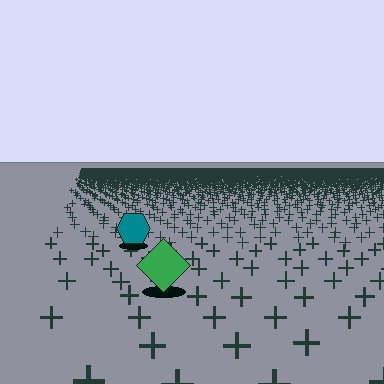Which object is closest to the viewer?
The green diamond is closest. The texture marks near it are larger and more spread out.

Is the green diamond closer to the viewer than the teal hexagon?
Yes. The green diamond is closer — you can tell from the texture gradient: the ground texture is coarser near it.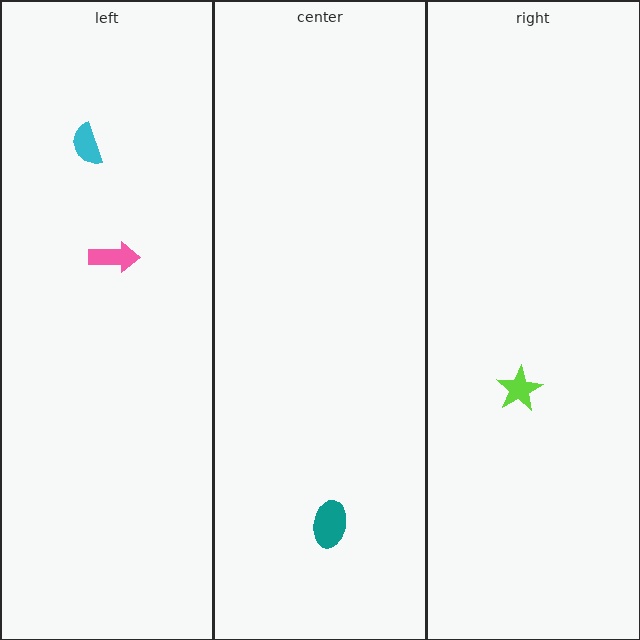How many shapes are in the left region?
2.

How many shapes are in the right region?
1.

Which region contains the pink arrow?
The left region.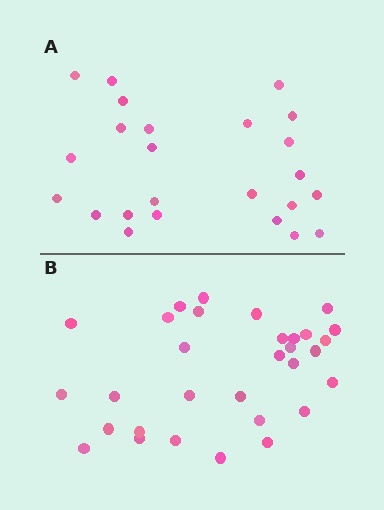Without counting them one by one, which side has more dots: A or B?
Region B (the bottom region) has more dots.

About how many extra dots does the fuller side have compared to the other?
Region B has roughly 8 or so more dots than region A.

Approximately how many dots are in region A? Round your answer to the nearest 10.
About 20 dots. (The exact count is 24, which rounds to 20.)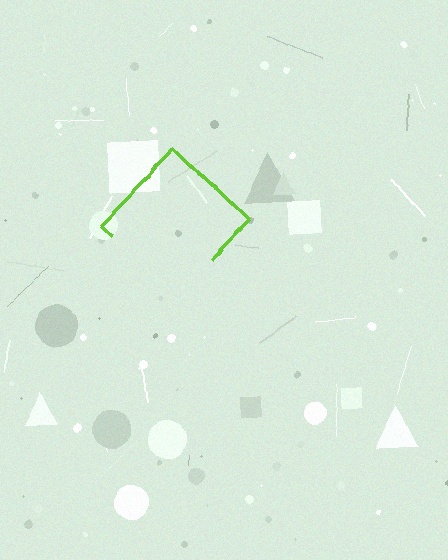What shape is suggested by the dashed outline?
The dashed outline suggests a diamond.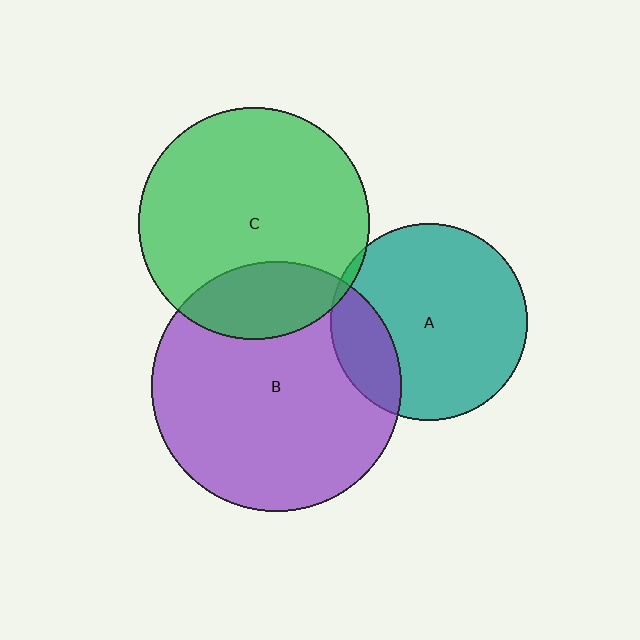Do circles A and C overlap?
Yes.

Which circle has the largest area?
Circle B (purple).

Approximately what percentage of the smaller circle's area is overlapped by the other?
Approximately 5%.